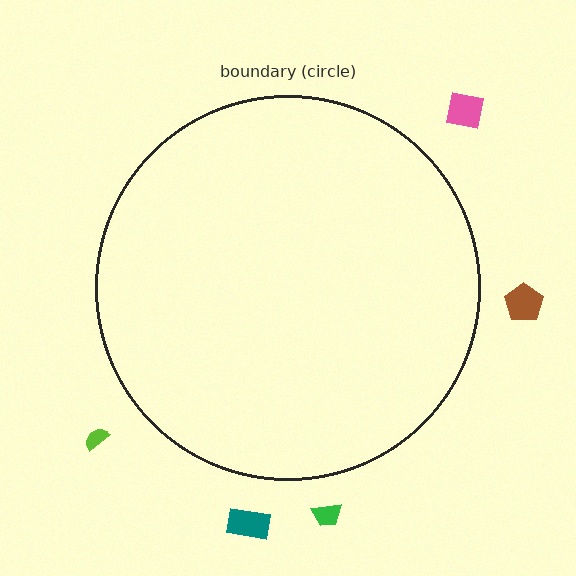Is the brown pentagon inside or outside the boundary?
Outside.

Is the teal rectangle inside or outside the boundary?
Outside.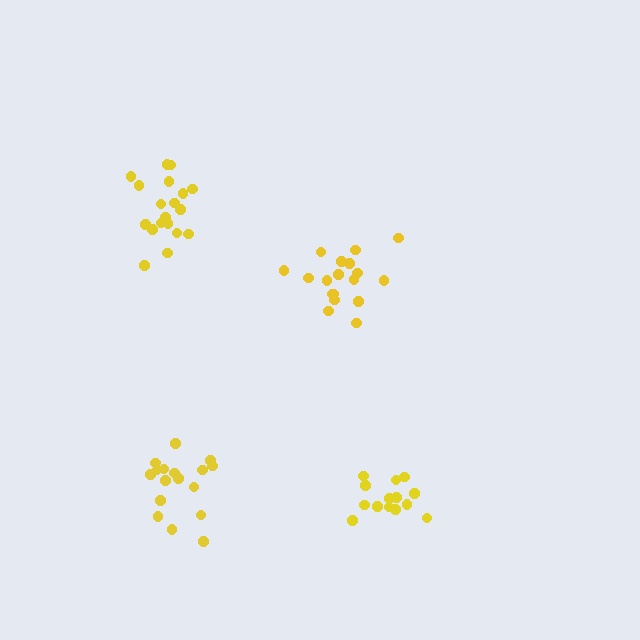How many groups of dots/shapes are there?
There are 4 groups.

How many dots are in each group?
Group 1: 19 dots, Group 2: 17 dots, Group 3: 14 dots, Group 4: 18 dots (68 total).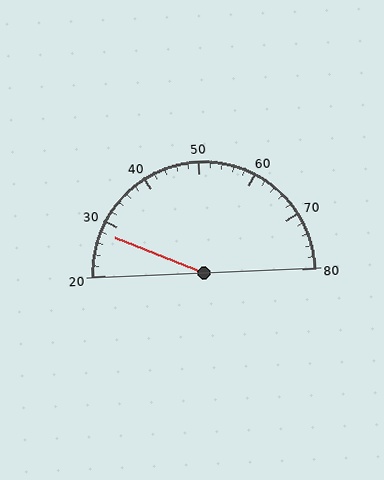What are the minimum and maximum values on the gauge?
The gauge ranges from 20 to 80.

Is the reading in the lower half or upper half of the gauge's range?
The reading is in the lower half of the range (20 to 80).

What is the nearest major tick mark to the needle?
The nearest major tick mark is 30.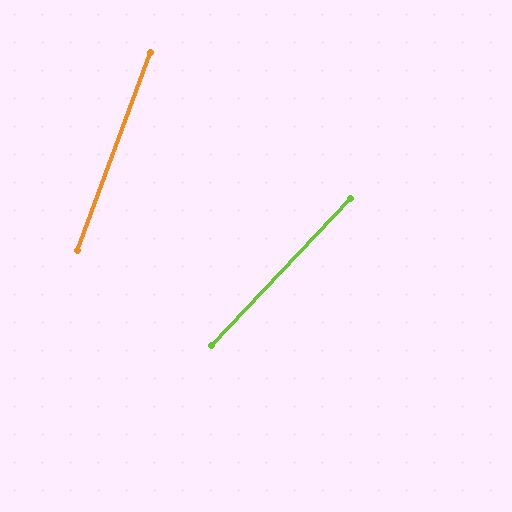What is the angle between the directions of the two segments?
Approximately 23 degrees.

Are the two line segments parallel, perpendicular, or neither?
Neither parallel nor perpendicular — they differ by about 23°.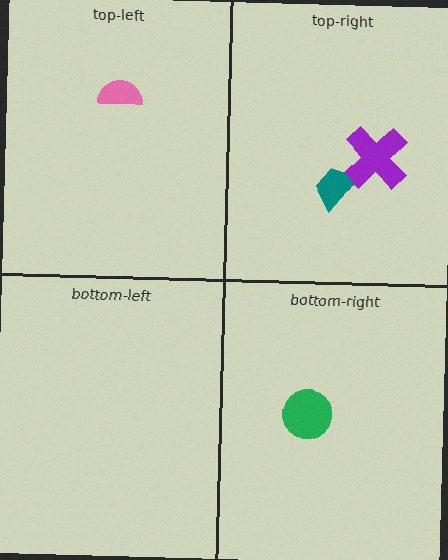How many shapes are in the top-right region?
2.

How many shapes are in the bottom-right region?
1.